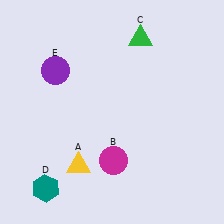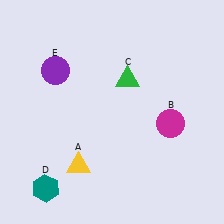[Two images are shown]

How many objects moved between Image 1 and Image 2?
2 objects moved between the two images.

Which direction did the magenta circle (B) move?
The magenta circle (B) moved right.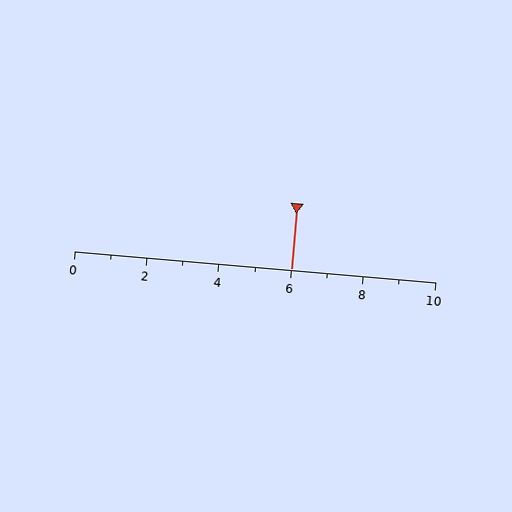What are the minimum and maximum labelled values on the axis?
The axis runs from 0 to 10.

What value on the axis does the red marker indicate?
The marker indicates approximately 6.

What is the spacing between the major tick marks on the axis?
The major ticks are spaced 2 apart.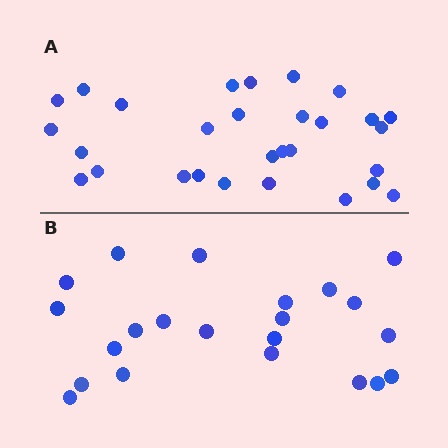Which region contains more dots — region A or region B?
Region A (the top region) has more dots.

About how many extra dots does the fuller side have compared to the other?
Region A has roughly 8 or so more dots than region B.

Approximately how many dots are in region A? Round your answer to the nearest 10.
About 30 dots. (The exact count is 29, which rounds to 30.)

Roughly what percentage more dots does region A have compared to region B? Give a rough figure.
About 30% more.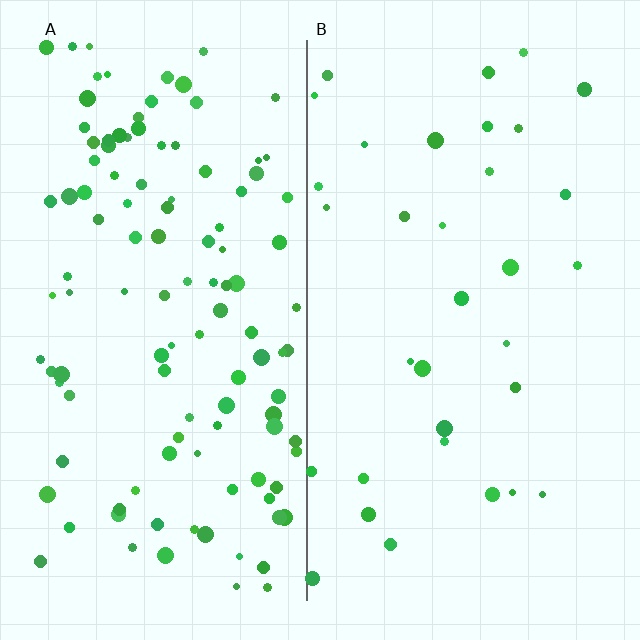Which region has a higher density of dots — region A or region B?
A (the left).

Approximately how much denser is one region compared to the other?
Approximately 3.6× — region A over region B.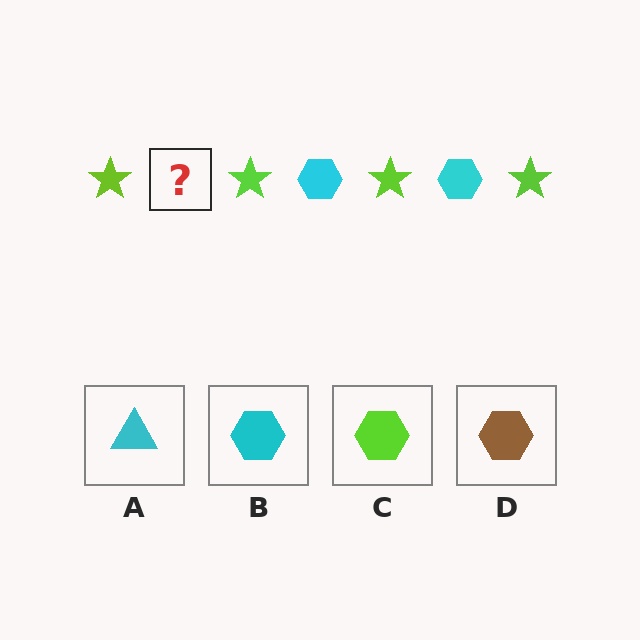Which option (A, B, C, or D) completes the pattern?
B.